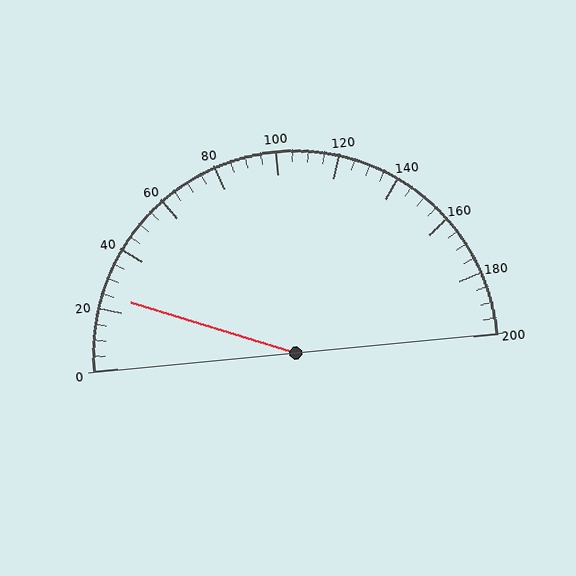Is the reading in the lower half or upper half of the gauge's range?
The reading is in the lower half of the range (0 to 200).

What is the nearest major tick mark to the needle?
The nearest major tick mark is 20.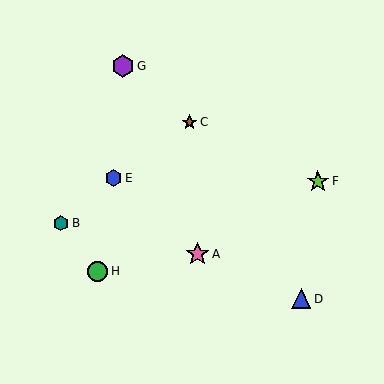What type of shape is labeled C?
Shape C is a brown star.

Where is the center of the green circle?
The center of the green circle is at (98, 271).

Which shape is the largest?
The pink star (labeled A) is the largest.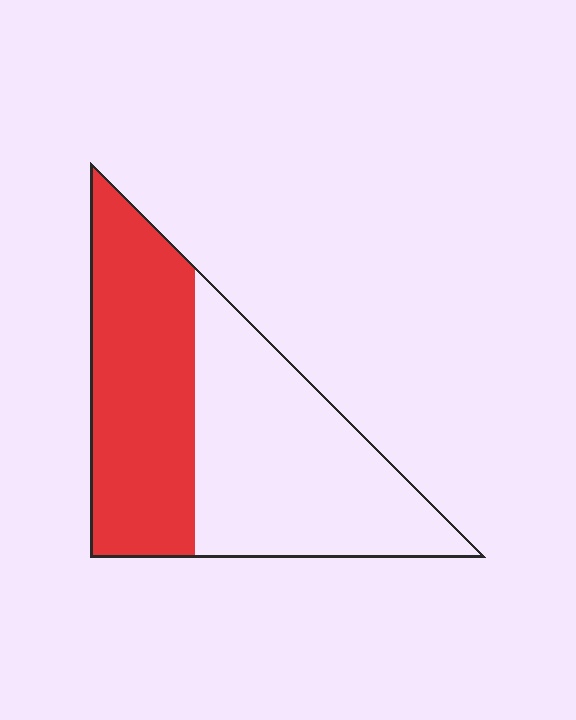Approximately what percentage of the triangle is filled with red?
Approximately 45%.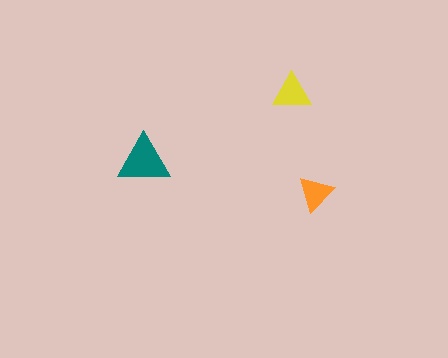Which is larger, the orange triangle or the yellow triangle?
The yellow one.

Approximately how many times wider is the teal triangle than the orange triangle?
About 1.5 times wider.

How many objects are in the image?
There are 3 objects in the image.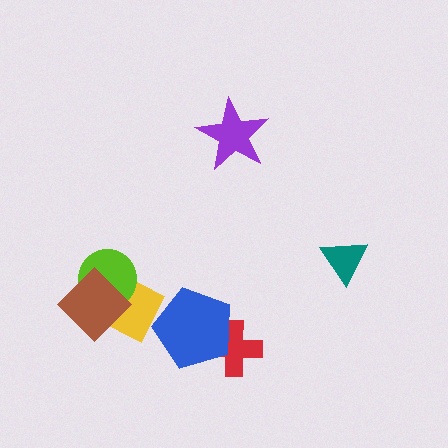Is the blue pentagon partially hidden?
No, no other shape covers it.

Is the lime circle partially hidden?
Yes, it is partially covered by another shape.